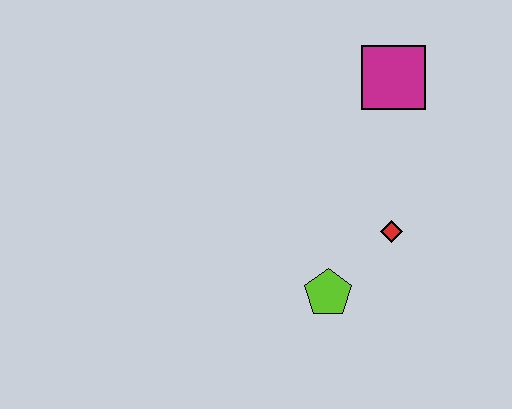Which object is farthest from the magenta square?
The lime pentagon is farthest from the magenta square.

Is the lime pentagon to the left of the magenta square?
Yes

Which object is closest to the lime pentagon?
The red diamond is closest to the lime pentagon.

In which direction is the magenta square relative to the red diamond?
The magenta square is above the red diamond.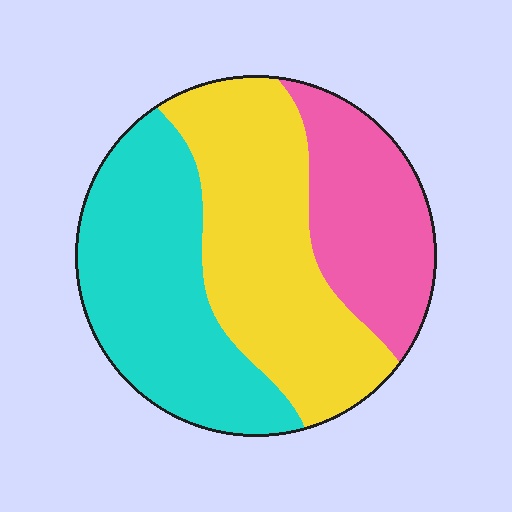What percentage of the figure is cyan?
Cyan covers about 35% of the figure.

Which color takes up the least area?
Pink, at roughly 25%.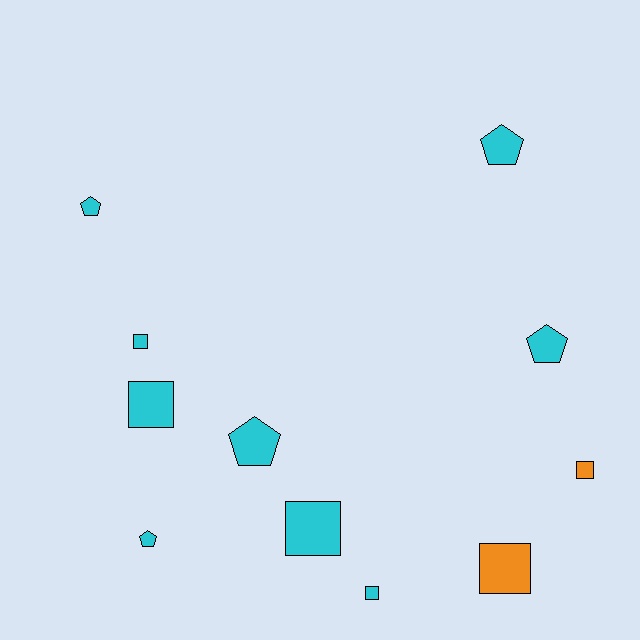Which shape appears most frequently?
Square, with 6 objects.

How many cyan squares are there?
There are 4 cyan squares.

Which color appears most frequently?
Cyan, with 9 objects.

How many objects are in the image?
There are 11 objects.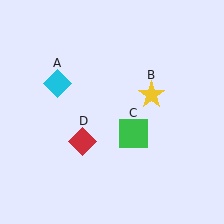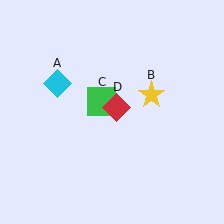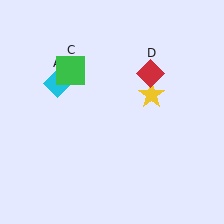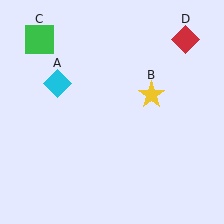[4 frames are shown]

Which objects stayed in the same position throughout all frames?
Cyan diamond (object A) and yellow star (object B) remained stationary.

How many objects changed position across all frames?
2 objects changed position: green square (object C), red diamond (object D).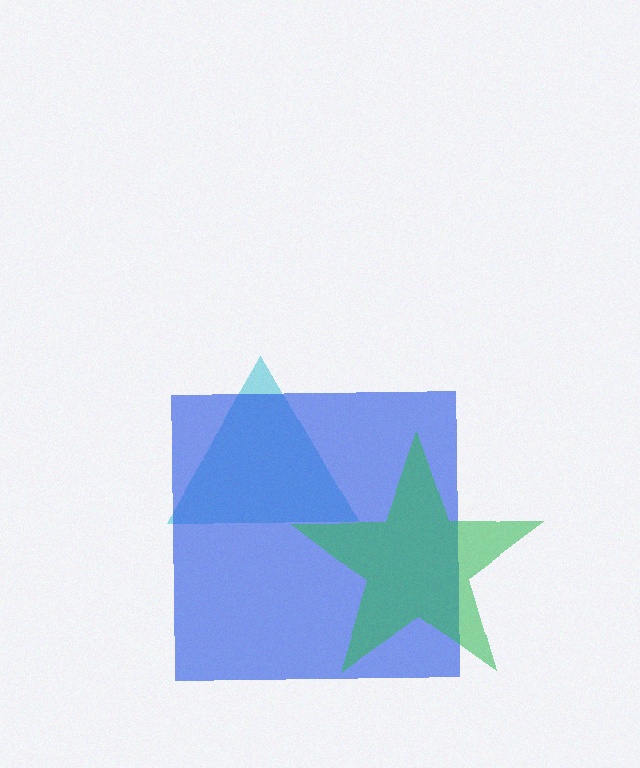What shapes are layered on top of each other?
The layered shapes are: a cyan triangle, a blue square, a green star.